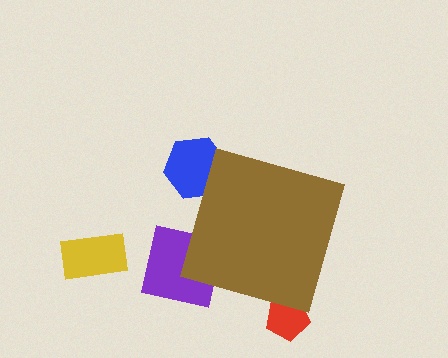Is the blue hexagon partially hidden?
Yes, the blue hexagon is partially hidden behind the brown diamond.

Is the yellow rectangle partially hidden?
No, the yellow rectangle is fully visible.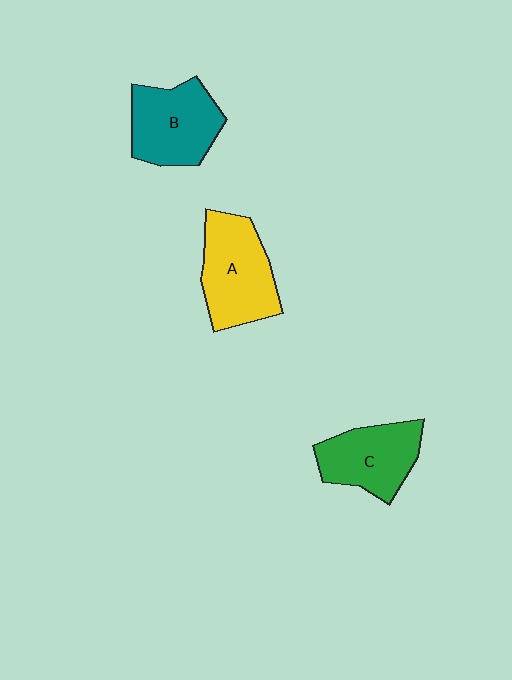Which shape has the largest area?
Shape A (yellow).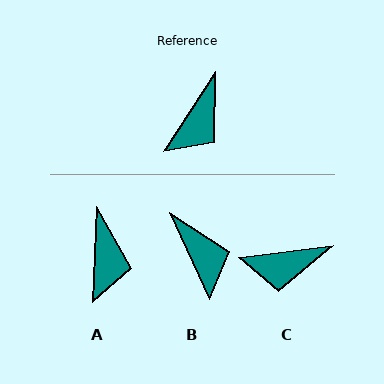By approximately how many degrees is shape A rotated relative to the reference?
Approximately 31 degrees counter-clockwise.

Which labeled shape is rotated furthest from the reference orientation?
B, about 58 degrees away.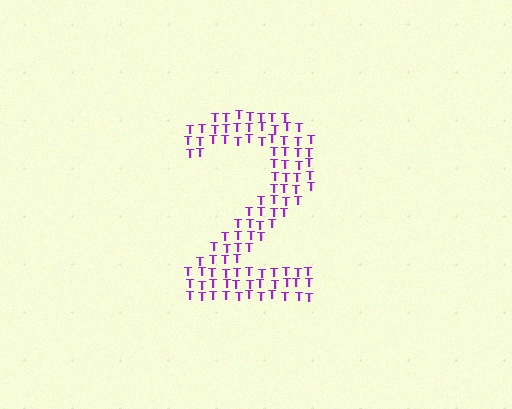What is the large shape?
The large shape is the digit 2.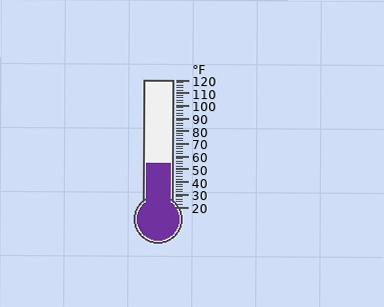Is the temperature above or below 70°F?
The temperature is below 70°F.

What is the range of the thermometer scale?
The thermometer scale ranges from 20°F to 120°F.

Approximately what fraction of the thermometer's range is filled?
The thermometer is filled to approximately 35% of its range.